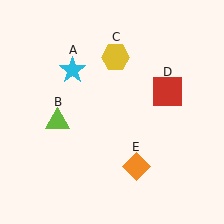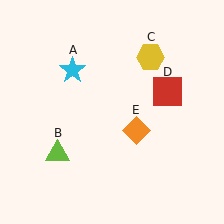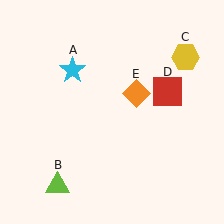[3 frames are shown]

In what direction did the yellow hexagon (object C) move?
The yellow hexagon (object C) moved right.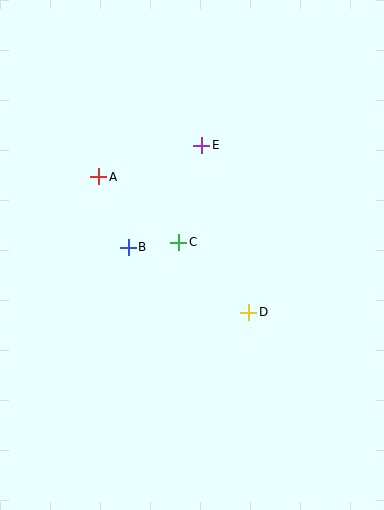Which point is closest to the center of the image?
Point C at (179, 242) is closest to the center.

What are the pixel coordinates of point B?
Point B is at (128, 247).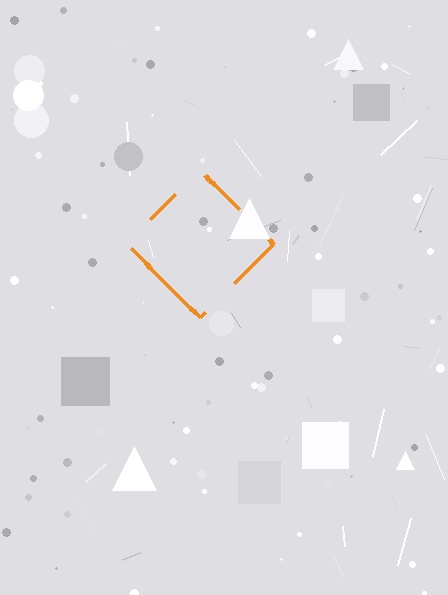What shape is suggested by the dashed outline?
The dashed outline suggests a diamond.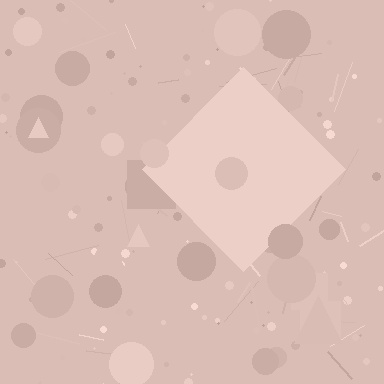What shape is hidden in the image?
A diamond is hidden in the image.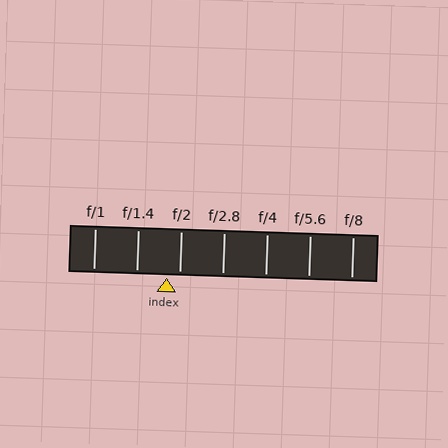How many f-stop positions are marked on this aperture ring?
There are 7 f-stop positions marked.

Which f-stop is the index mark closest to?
The index mark is closest to f/2.